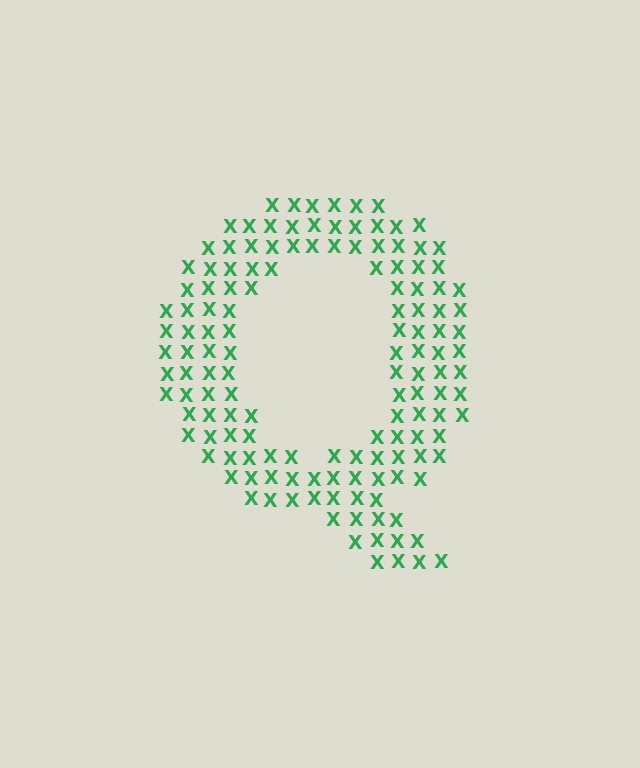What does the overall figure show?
The overall figure shows the letter Q.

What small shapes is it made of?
It is made of small letter X's.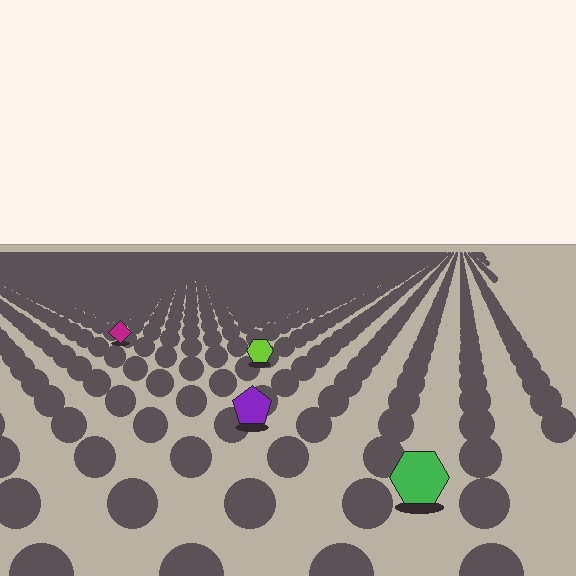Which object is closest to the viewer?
The green hexagon is closest. The texture marks near it are larger and more spread out.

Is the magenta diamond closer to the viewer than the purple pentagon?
No. The purple pentagon is closer — you can tell from the texture gradient: the ground texture is coarser near it.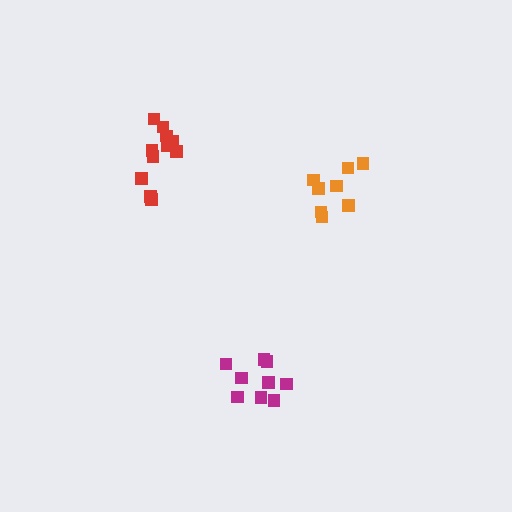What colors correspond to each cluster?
The clusters are colored: magenta, orange, red.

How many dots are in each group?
Group 1: 9 dots, Group 2: 8 dots, Group 3: 11 dots (28 total).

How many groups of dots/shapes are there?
There are 3 groups.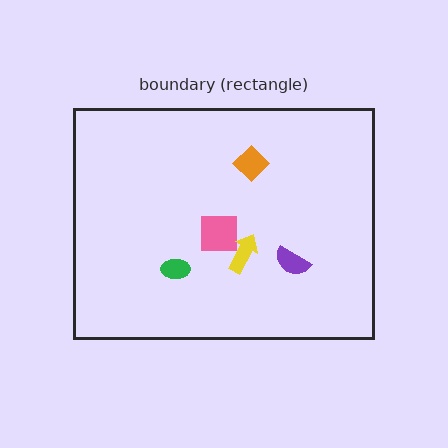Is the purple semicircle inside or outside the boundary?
Inside.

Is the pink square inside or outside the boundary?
Inside.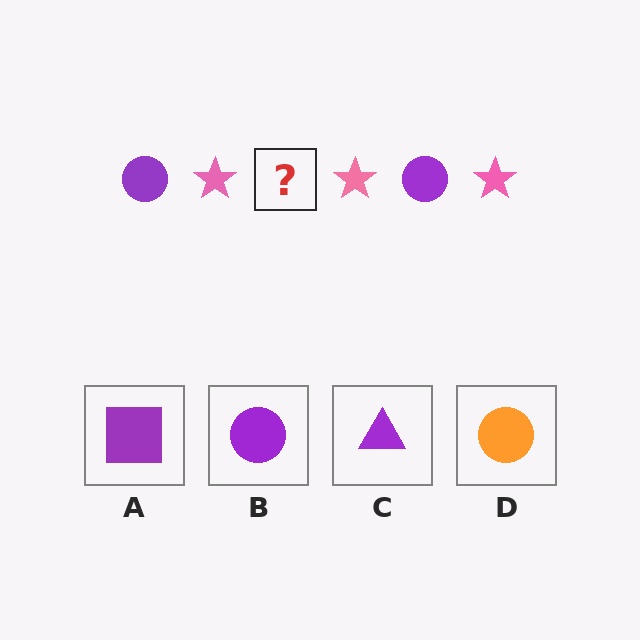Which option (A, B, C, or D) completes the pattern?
B.